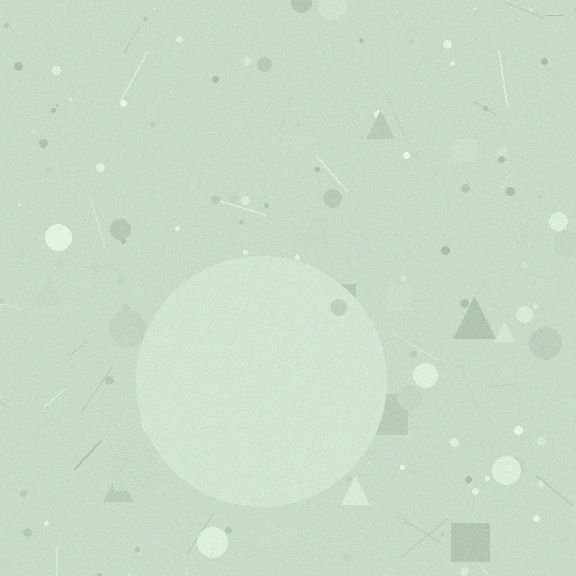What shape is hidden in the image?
A circle is hidden in the image.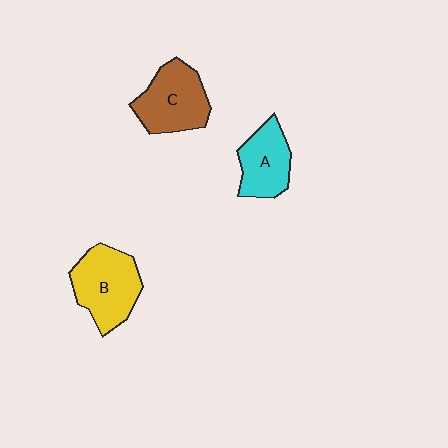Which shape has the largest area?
Shape B (yellow).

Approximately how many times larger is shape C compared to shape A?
Approximately 1.3 times.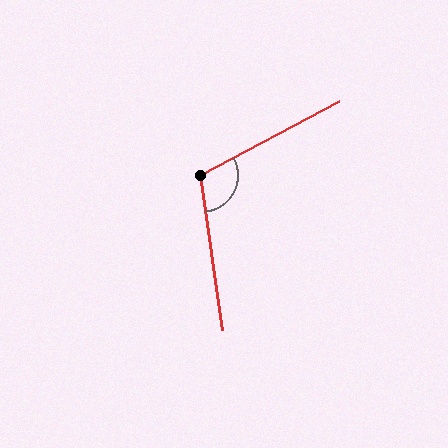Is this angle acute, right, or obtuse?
It is obtuse.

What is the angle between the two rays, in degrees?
Approximately 110 degrees.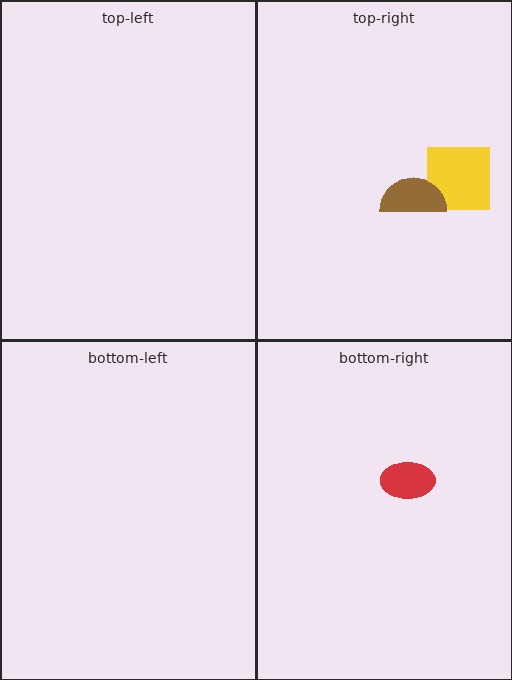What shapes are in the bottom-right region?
The red ellipse.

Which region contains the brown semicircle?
The top-right region.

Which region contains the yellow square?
The top-right region.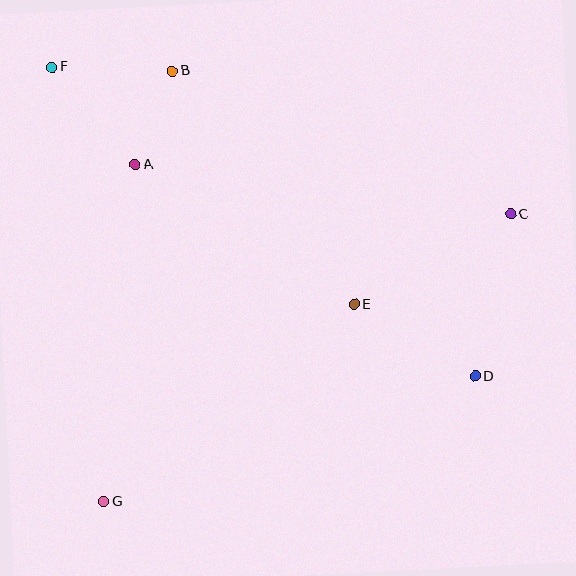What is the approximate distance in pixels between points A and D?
The distance between A and D is approximately 401 pixels.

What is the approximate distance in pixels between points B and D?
The distance between B and D is approximately 430 pixels.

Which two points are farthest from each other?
Points D and F are farthest from each other.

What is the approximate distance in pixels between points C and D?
The distance between C and D is approximately 166 pixels.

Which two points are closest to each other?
Points A and B are closest to each other.